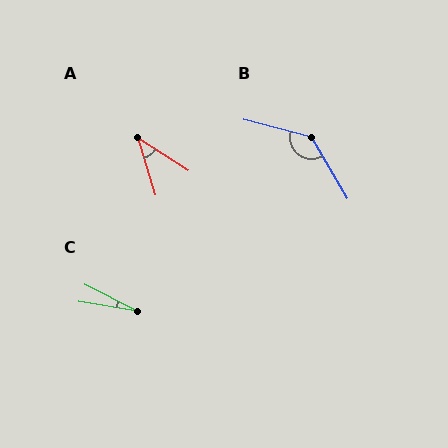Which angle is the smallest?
C, at approximately 18 degrees.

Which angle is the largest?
B, at approximately 136 degrees.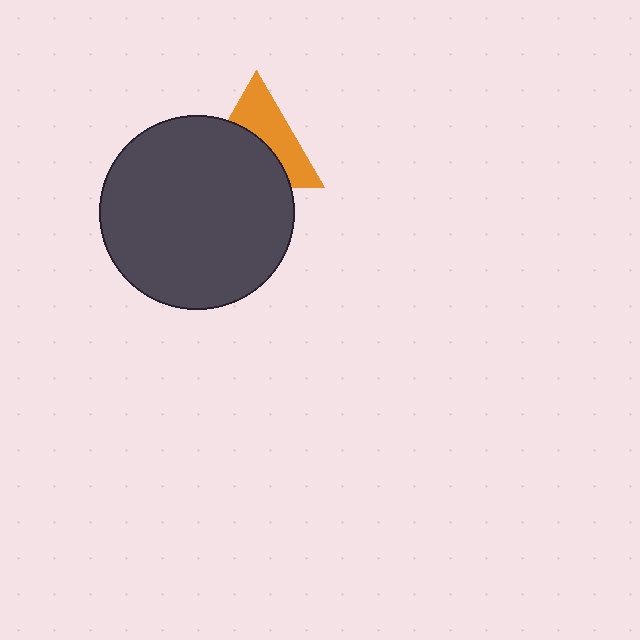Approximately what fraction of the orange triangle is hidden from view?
Roughly 53% of the orange triangle is hidden behind the dark gray circle.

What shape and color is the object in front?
The object in front is a dark gray circle.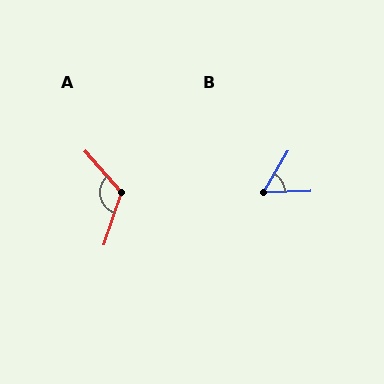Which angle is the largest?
A, at approximately 121 degrees.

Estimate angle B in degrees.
Approximately 58 degrees.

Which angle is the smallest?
B, at approximately 58 degrees.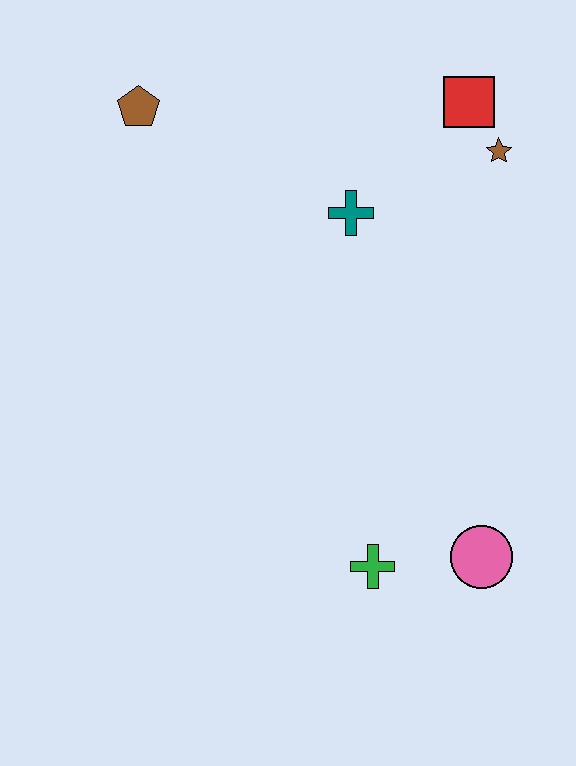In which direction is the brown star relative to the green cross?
The brown star is above the green cross.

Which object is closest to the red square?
The brown star is closest to the red square.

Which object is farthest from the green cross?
The brown pentagon is farthest from the green cross.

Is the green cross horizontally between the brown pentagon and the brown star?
Yes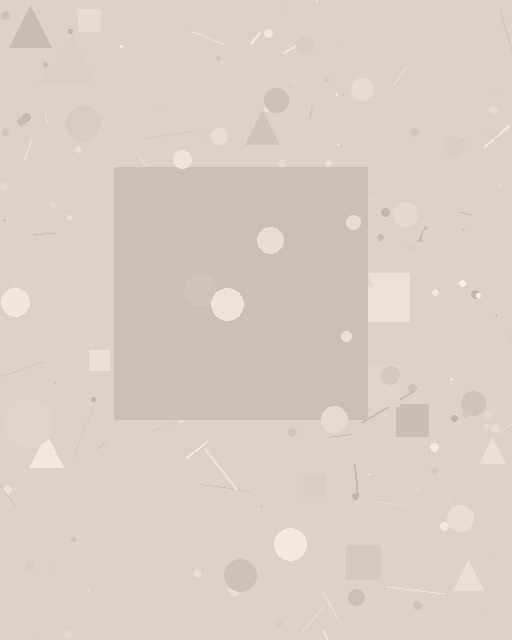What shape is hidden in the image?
A square is hidden in the image.